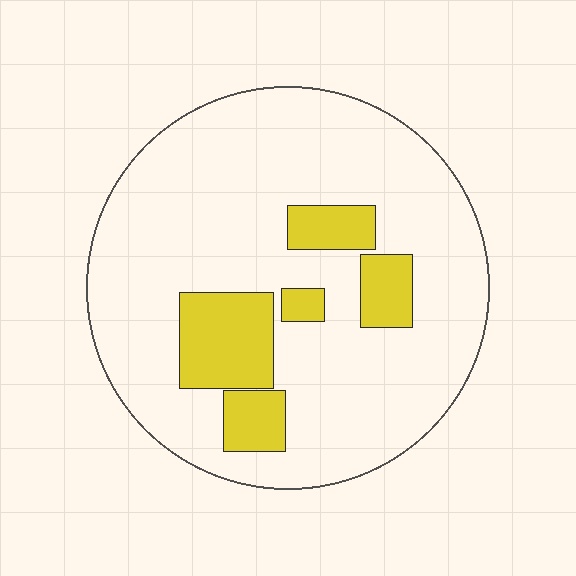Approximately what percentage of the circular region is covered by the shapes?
Approximately 20%.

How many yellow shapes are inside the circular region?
5.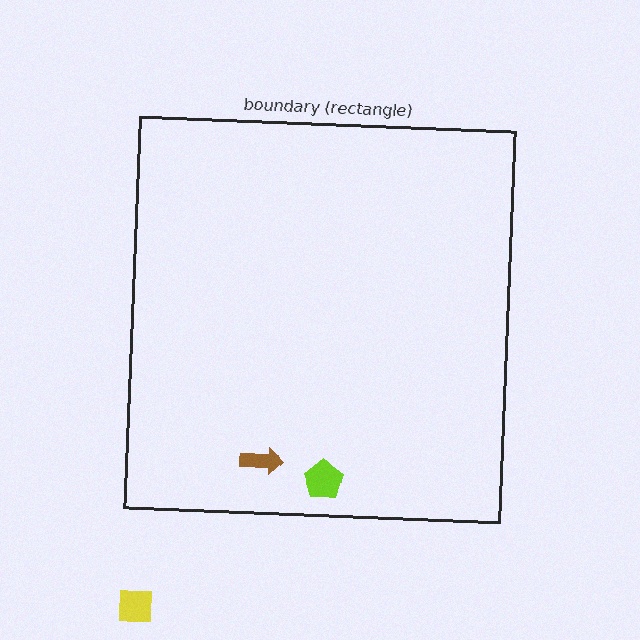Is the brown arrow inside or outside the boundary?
Inside.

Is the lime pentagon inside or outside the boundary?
Inside.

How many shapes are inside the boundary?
2 inside, 1 outside.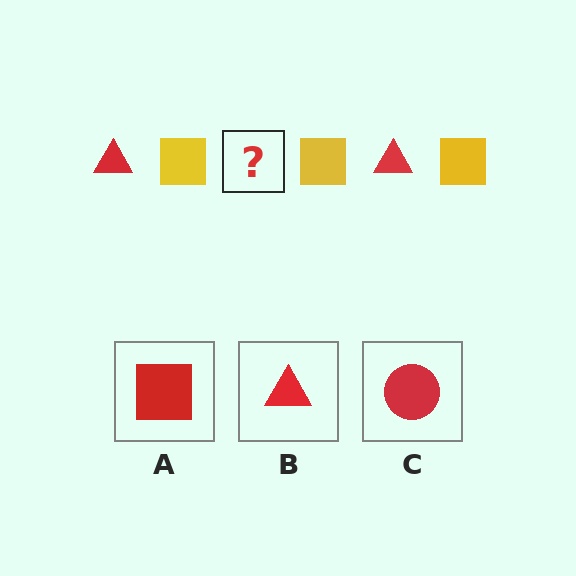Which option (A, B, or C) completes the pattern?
B.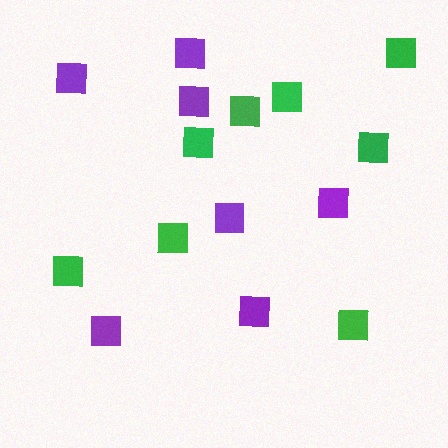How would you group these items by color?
There are 2 groups: one group of purple squares (7) and one group of green squares (8).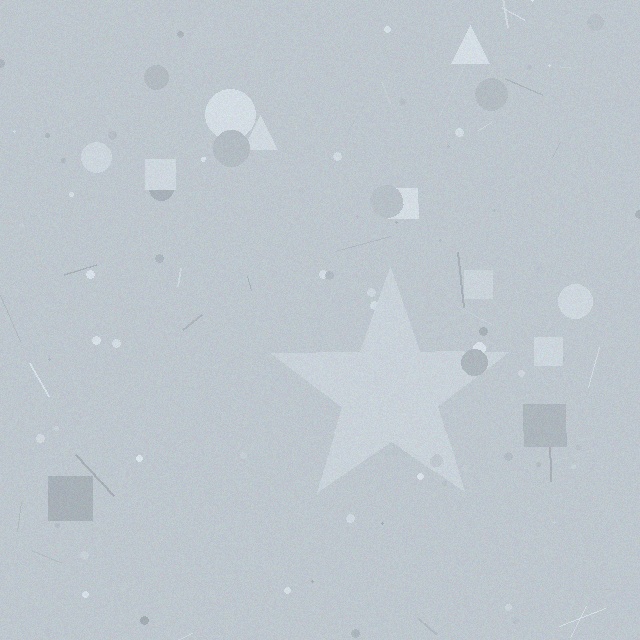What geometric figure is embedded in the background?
A star is embedded in the background.